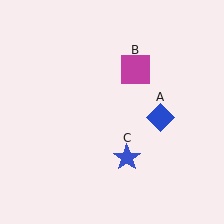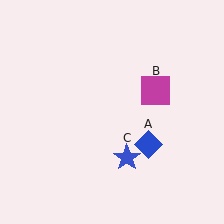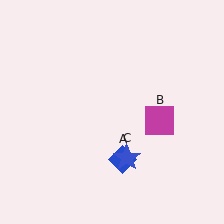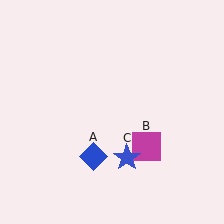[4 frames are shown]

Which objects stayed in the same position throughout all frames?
Blue star (object C) remained stationary.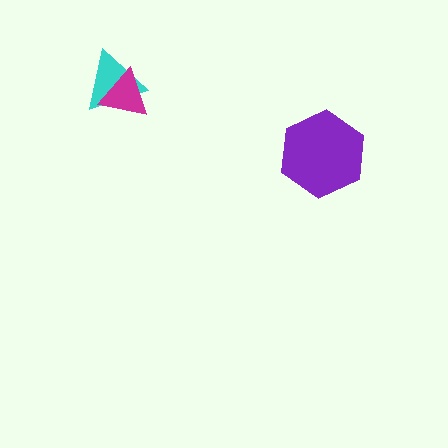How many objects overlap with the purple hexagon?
0 objects overlap with the purple hexagon.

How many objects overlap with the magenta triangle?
1 object overlaps with the magenta triangle.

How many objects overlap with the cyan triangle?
1 object overlaps with the cyan triangle.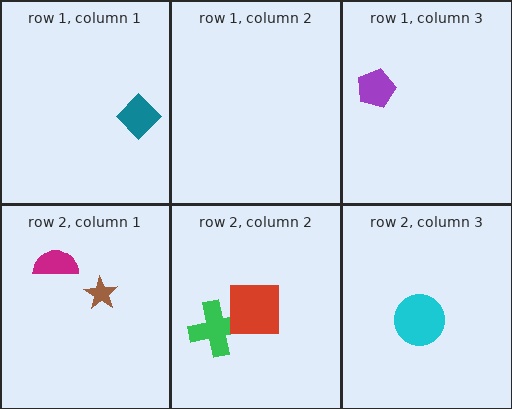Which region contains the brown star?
The row 2, column 1 region.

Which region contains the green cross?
The row 2, column 2 region.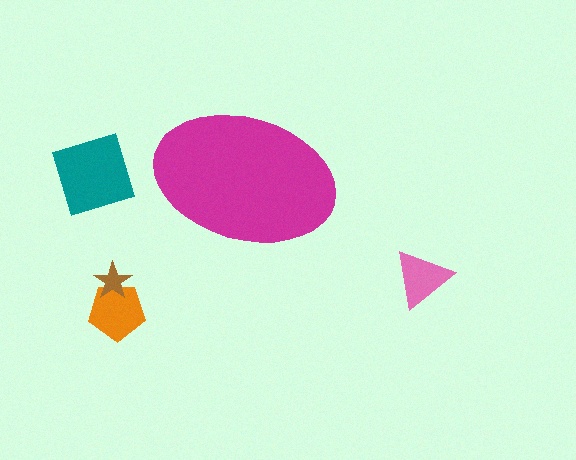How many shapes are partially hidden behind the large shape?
0 shapes are partially hidden.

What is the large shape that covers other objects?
A magenta ellipse.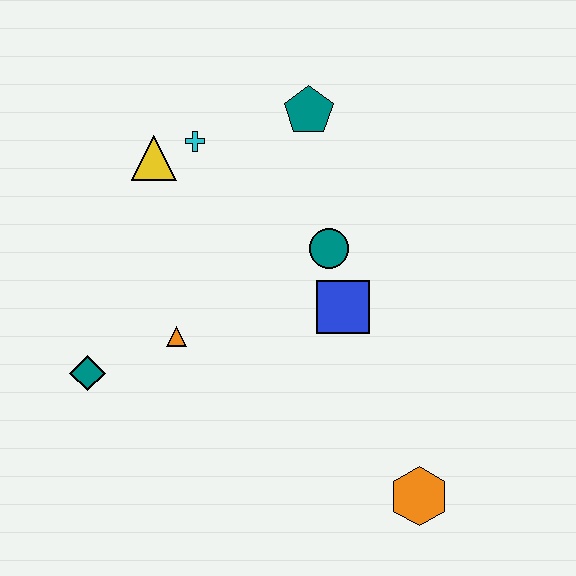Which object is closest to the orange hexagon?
The blue square is closest to the orange hexagon.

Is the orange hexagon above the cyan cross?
No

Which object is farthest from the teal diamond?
The orange hexagon is farthest from the teal diamond.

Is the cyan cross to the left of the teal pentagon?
Yes